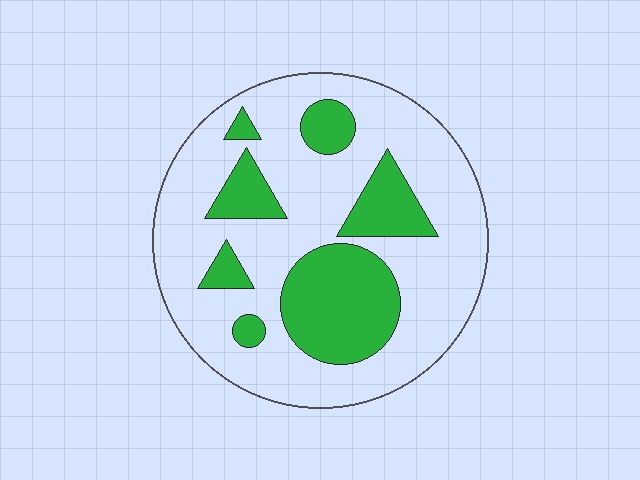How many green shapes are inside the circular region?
7.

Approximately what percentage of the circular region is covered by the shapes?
Approximately 30%.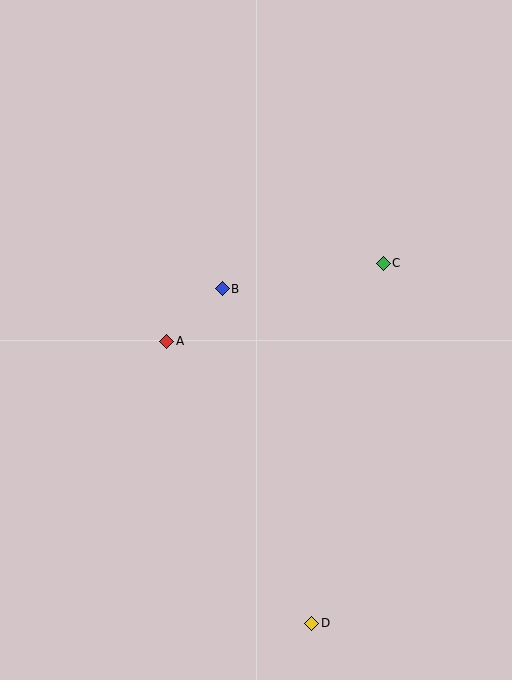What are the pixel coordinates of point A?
Point A is at (167, 341).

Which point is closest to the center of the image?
Point B at (222, 289) is closest to the center.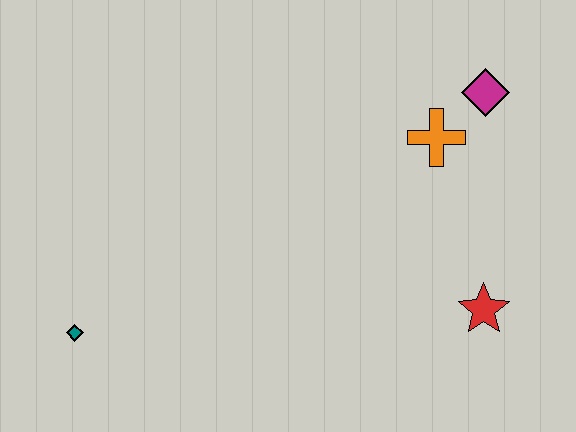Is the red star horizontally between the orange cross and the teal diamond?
No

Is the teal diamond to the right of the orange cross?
No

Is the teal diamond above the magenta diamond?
No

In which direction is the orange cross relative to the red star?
The orange cross is above the red star.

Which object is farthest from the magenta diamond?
The teal diamond is farthest from the magenta diamond.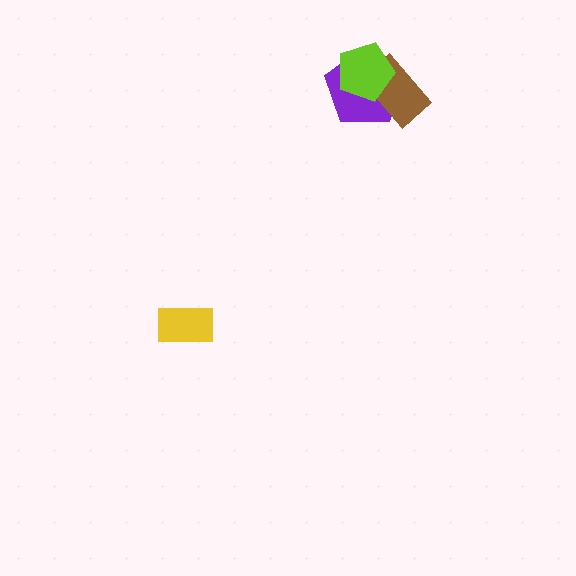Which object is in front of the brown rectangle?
The lime pentagon is in front of the brown rectangle.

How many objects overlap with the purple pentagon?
2 objects overlap with the purple pentagon.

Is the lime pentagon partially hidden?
No, no other shape covers it.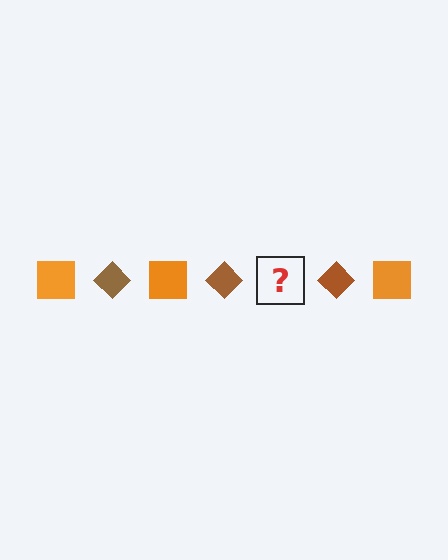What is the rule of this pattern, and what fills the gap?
The rule is that the pattern alternates between orange square and brown diamond. The gap should be filled with an orange square.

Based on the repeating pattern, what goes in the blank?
The blank should be an orange square.